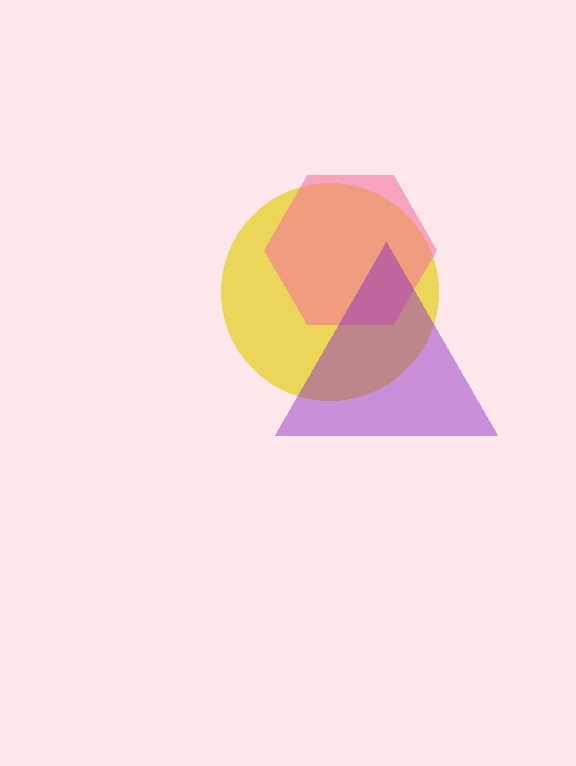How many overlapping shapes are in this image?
There are 3 overlapping shapes in the image.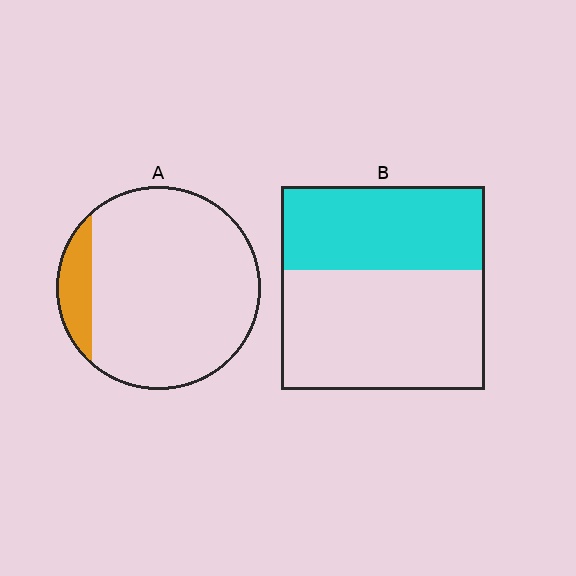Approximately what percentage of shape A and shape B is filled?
A is approximately 10% and B is approximately 40%.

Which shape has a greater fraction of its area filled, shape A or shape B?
Shape B.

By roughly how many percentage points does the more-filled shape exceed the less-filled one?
By roughly 30 percentage points (B over A).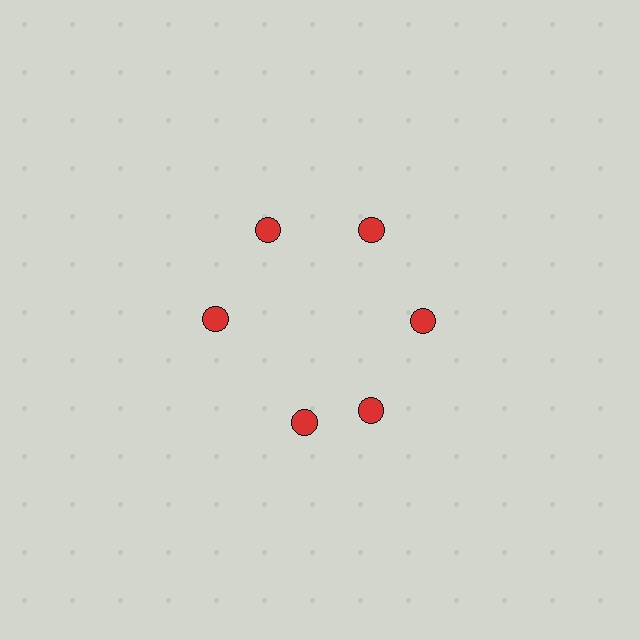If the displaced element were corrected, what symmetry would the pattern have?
It would have 6-fold rotational symmetry — the pattern would map onto itself every 60 degrees.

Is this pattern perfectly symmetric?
No. The 6 red circles are arranged in a ring, but one element near the 7 o'clock position is rotated out of alignment along the ring, breaking the 6-fold rotational symmetry.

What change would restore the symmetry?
The symmetry would be restored by rotating it back into even spacing with its neighbors so that all 6 circles sit at equal angles and equal distance from the center.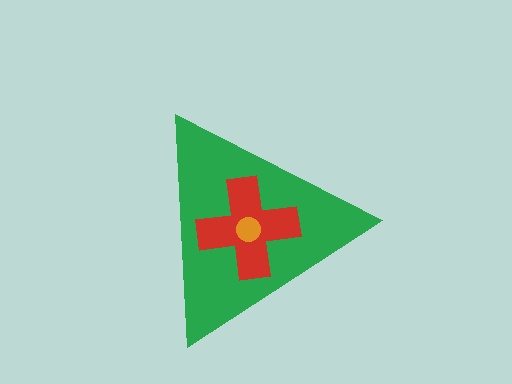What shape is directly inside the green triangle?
The red cross.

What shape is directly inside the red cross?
The orange circle.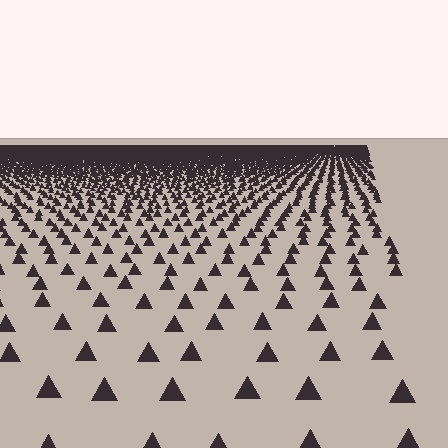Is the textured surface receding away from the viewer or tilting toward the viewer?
The surface is receding away from the viewer. Texture elements get smaller and denser toward the top.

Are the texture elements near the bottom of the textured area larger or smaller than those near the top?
Larger. Near the bottom, elements are closer to the viewer and appear at a bigger on-screen size.